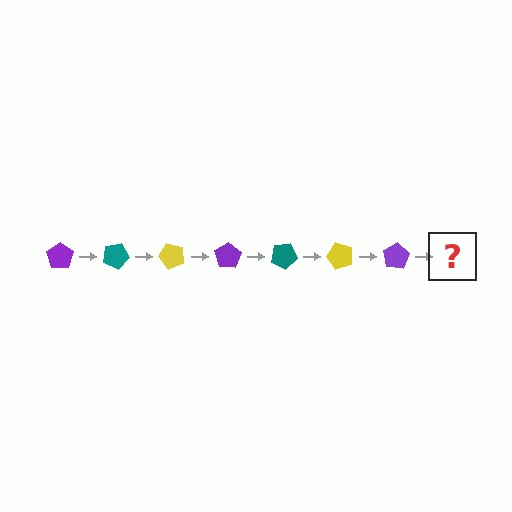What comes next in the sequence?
The next element should be a teal pentagon, rotated 175 degrees from the start.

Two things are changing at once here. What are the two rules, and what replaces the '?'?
The two rules are that it rotates 25 degrees each step and the color cycles through purple, teal, and yellow. The '?' should be a teal pentagon, rotated 175 degrees from the start.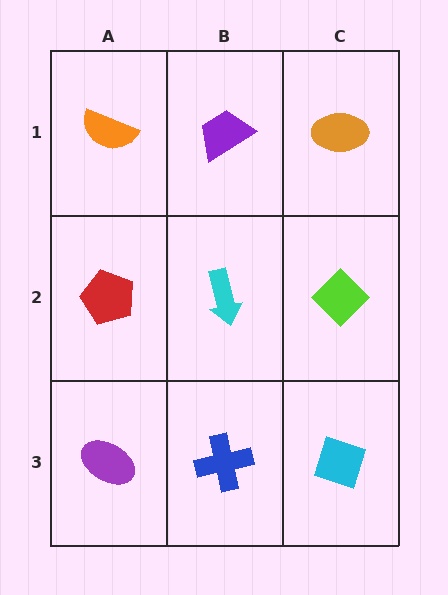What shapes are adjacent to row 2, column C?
An orange ellipse (row 1, column C), a cyan diamond (row 3, column C), a cyan arrow (row 2, column B).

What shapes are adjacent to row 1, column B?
A cyan arrow (row 2, column B), an orange semicircle (row 1, column A), an orange ellipse (row 1, column C).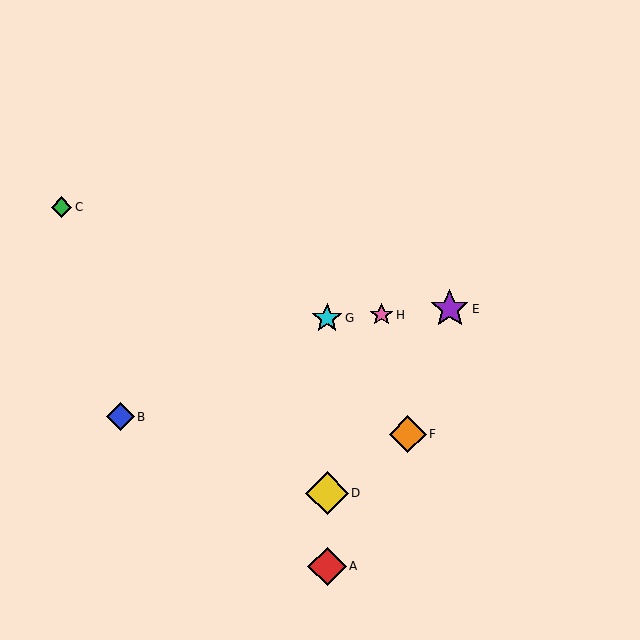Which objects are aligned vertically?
Objects A, D, G are aligned vertically.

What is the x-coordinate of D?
Object D is at x≈327.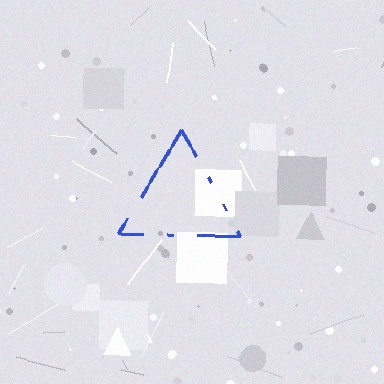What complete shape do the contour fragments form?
The contour fragments form a triangle.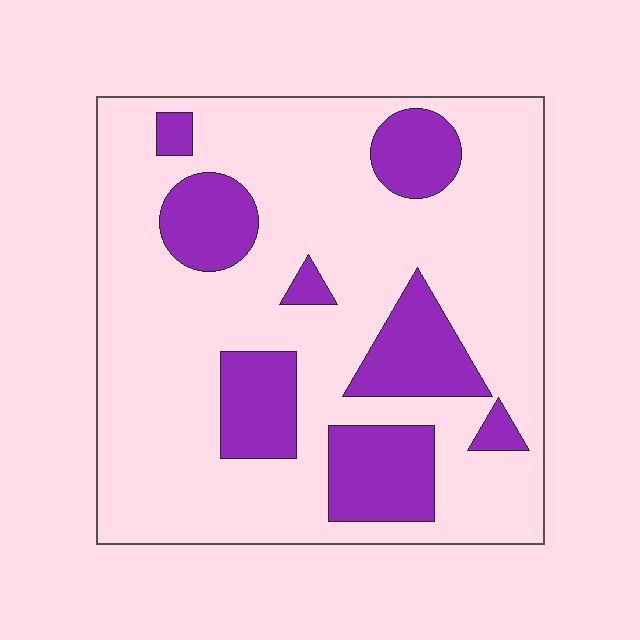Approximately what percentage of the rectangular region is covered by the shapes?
Approximately 25%.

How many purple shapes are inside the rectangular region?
8.